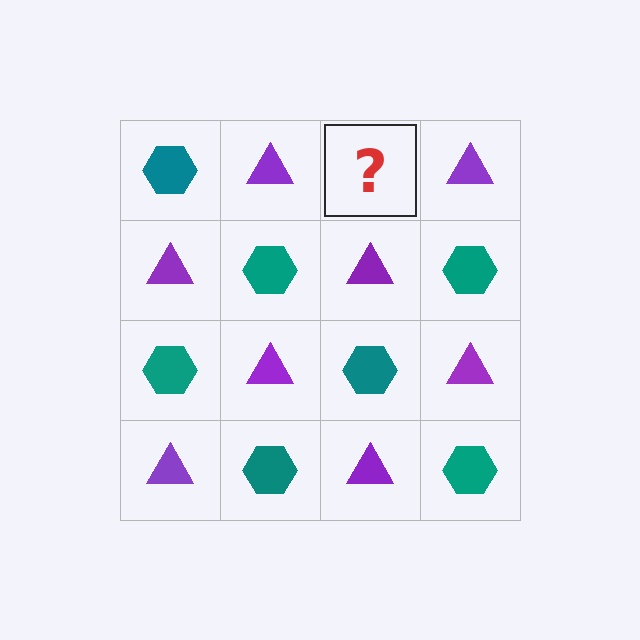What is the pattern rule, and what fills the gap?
The rule is that it alternates teal hexagon and purple triangle in a checkerboard pattern. The gap should be filled with a teal hexagon.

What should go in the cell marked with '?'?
The missing cell should contain a teal hexagon.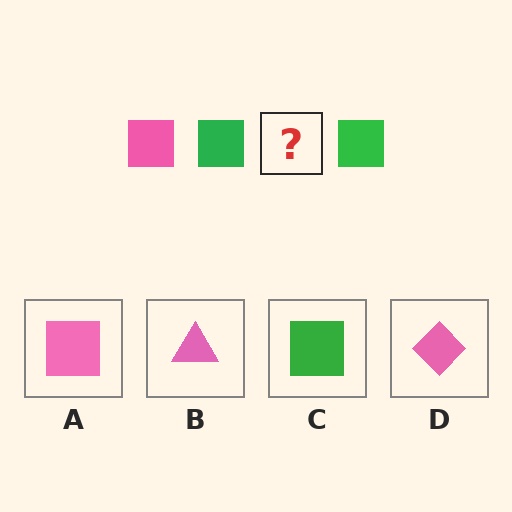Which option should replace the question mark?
Option A.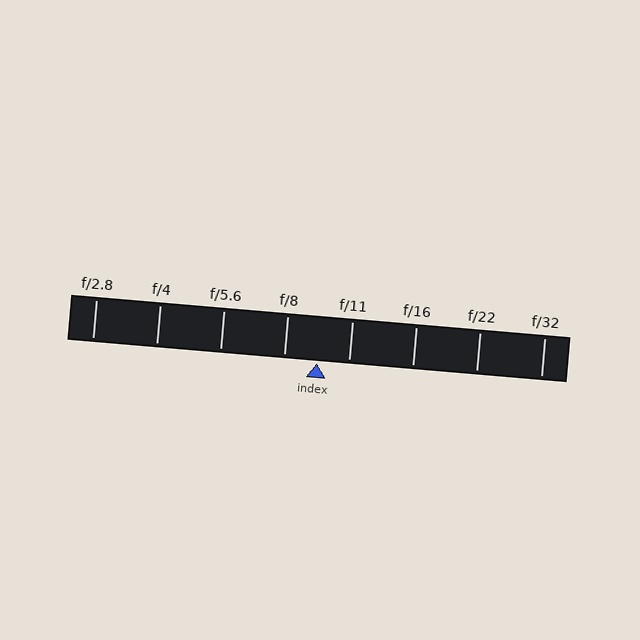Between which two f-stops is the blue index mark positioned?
The index mark is between f/8 and f/11.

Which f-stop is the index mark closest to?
The index mark is closest to f/11.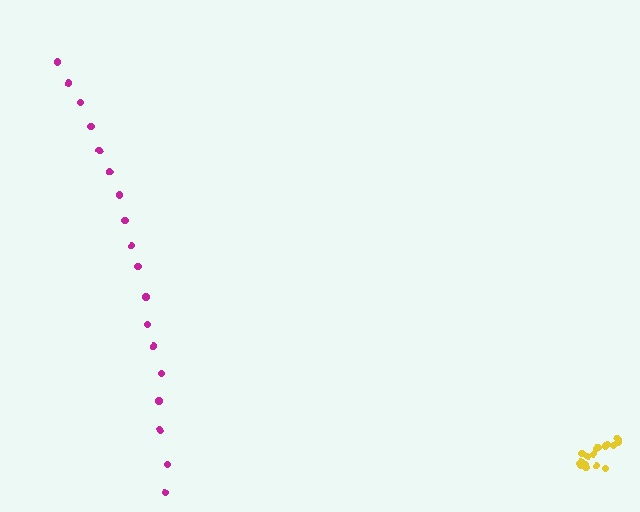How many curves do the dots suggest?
There are 2 distinct paths.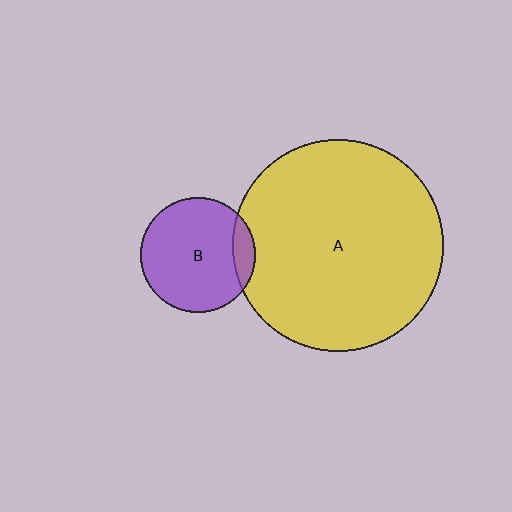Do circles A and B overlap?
Yes.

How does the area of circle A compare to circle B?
Approximately 3.4 times.